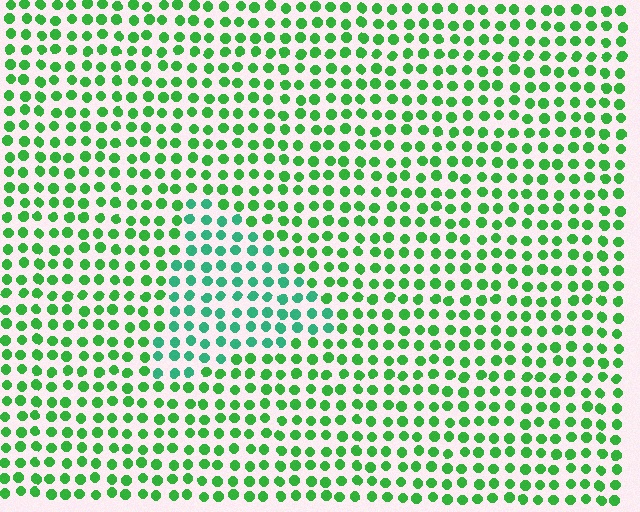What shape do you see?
I see a triangle.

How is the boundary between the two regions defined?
The boundary is defined purely by a slight shift in hue (about 32 degrees). Spacing, size, and orientation are identical on both sides.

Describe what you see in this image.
The image is filled with small green elements in a uniform arrangement. A triangle-shaped region is visible where the elements are tinted to a slightly different hue, forming a subtle color boundary.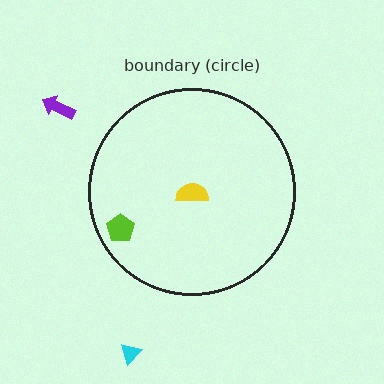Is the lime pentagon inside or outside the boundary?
Inside.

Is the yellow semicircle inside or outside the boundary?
Inside.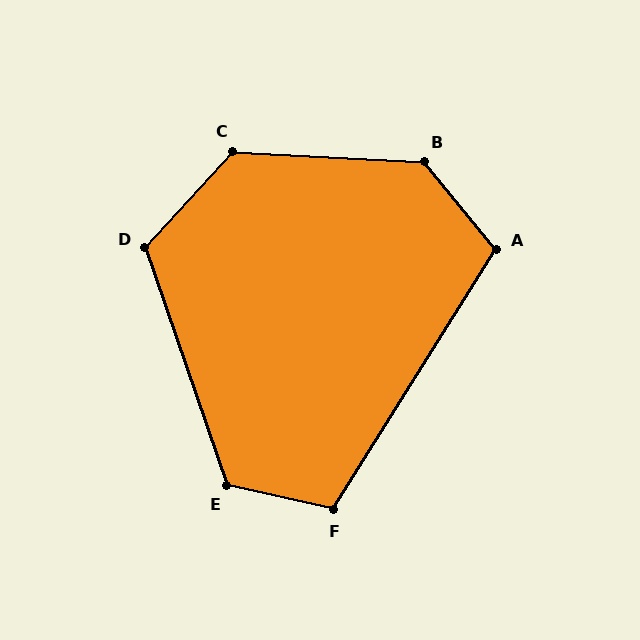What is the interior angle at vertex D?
Approximately 118 degrees (obtuse).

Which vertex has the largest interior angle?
B, at approximately 132 degrees.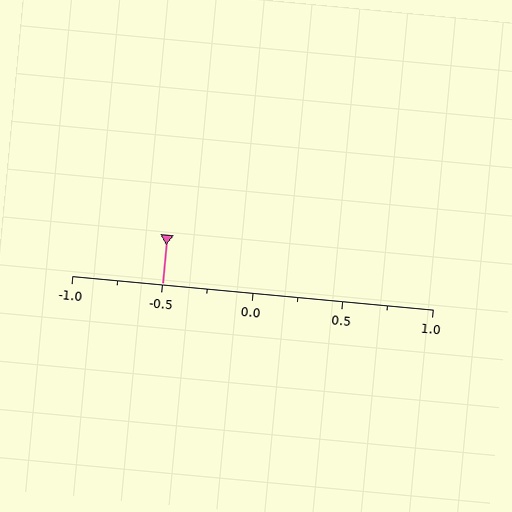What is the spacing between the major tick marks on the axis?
The major ticks are spaced 0.5 apart.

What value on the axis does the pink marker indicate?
The marker indicates approximately -0.5.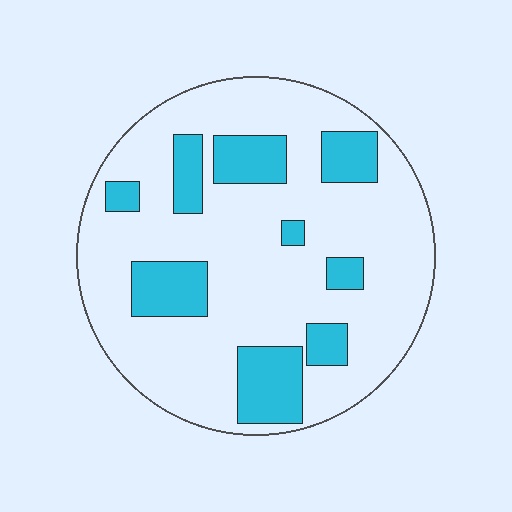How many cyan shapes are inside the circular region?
9.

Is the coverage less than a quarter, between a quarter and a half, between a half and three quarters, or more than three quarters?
Less than a quarter.